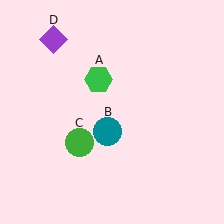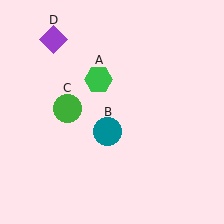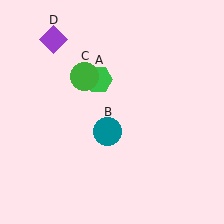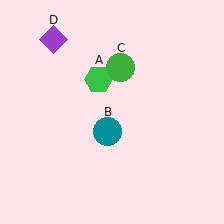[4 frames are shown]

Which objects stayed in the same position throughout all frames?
Green hexagon (object A) and teal circle (object B) and purple diamond (object D) remained stationary.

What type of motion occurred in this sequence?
The green circle (object C) rotated clockwise around the center of the scene.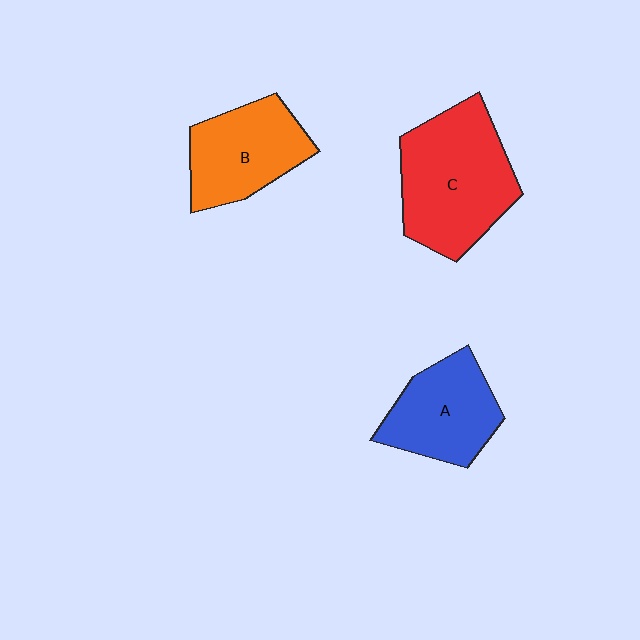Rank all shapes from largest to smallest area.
From largest to smallest: C (red), B (orange), A (blue).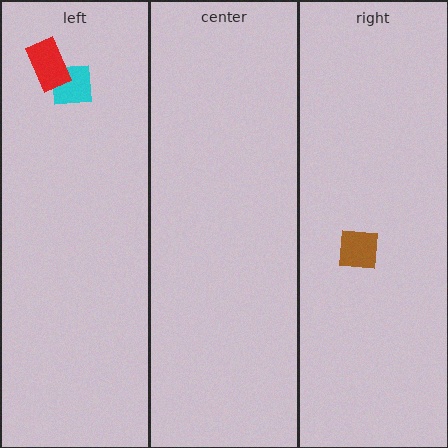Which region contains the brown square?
The right region.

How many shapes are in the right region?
1.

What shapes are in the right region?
The brown square.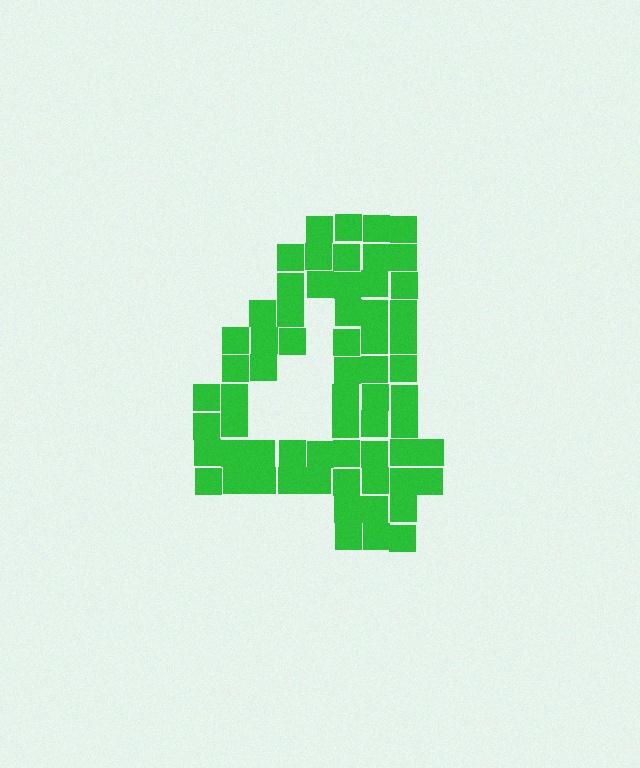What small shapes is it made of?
It is made of small squares.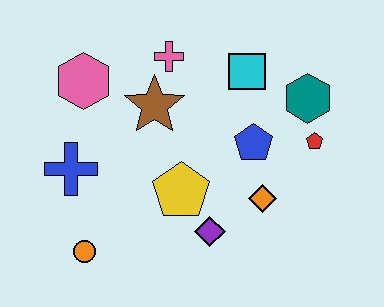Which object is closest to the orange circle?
The blue cross is closest to the orange circle.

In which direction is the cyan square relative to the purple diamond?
The cyan square is above the purple diamond.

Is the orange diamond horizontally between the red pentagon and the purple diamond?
Yes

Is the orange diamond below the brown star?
Yes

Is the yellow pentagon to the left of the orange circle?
No